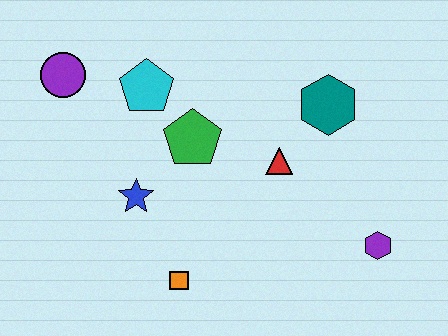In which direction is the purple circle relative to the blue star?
The purple circle is above the blue star.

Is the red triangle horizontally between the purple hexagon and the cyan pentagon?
Yes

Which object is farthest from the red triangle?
The purple circle is farthest from the red triangle.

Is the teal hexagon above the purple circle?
No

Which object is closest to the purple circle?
The cyan pentagon is closest to the purple circle.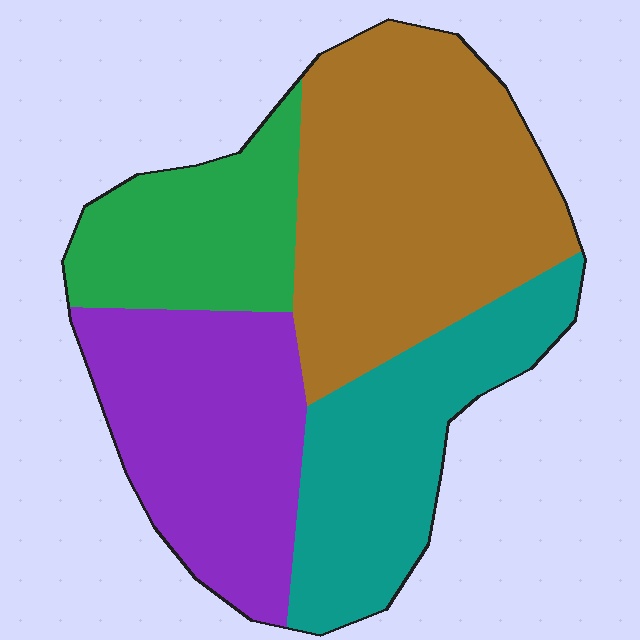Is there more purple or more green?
Purple.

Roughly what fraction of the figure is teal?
Teal covers around 20% of the figure.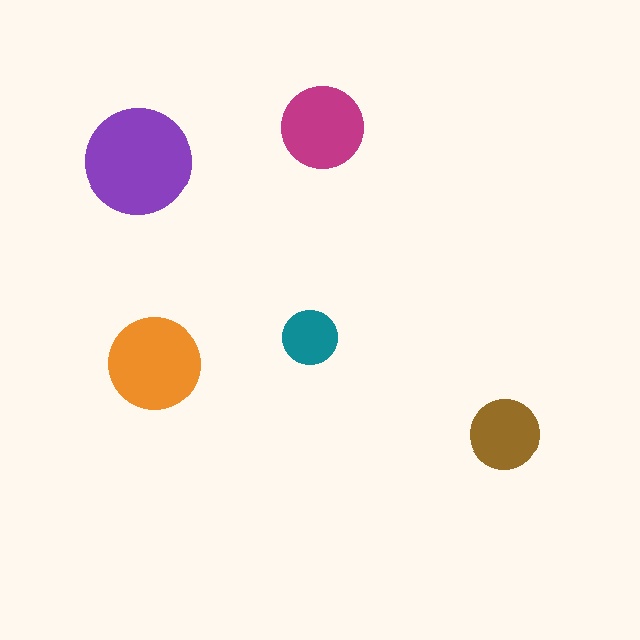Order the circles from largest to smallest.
the purple one, the orange one, the magenta one, the brown one, the teal one.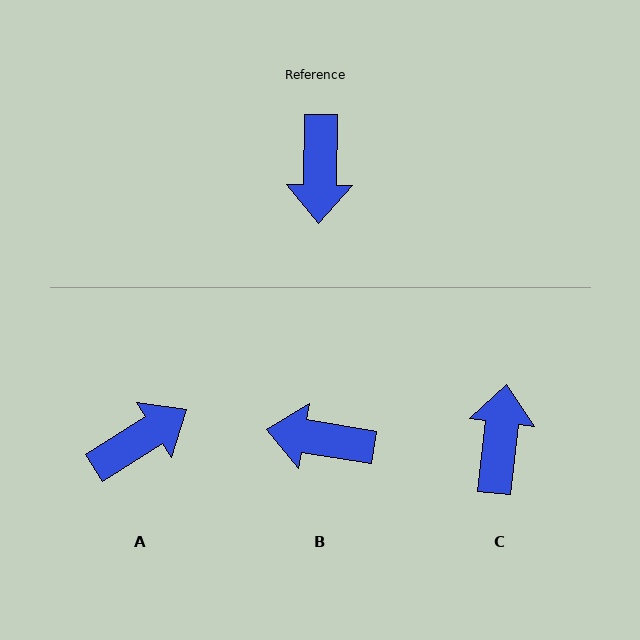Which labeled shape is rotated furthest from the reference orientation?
C, about 175 degrees away.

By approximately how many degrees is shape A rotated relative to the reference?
Approximately 124 degrees counter-clockwise.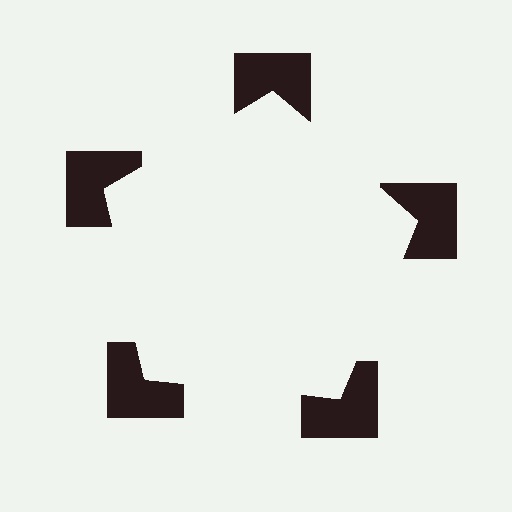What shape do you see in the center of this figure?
An illusory pentagon — its edges are inferred from the aligned wedge cuts in the notched squares, not physically drawn.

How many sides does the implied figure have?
5 sides.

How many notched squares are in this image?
There are 5 — one at each vertex of the illusory pentagon.